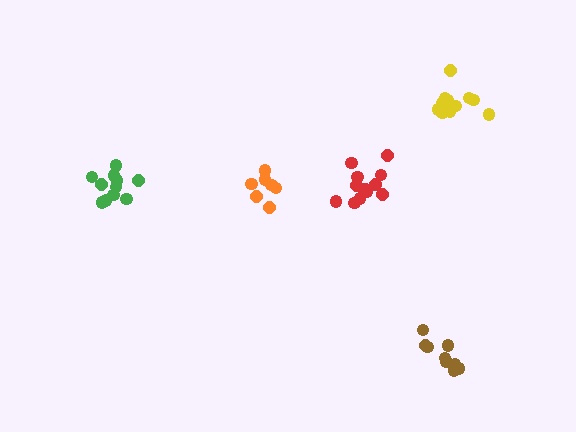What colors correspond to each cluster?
The clusters are colored: brown, green, yellow, red, orange.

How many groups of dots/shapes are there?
There are 5 groups.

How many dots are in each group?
Group 1: 9 dots, Group 2: 11 dots, Group 3: 12 dots, Group 4: 12 dots, Group 5: 7 dots (51 total).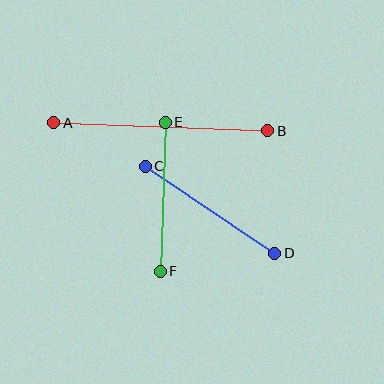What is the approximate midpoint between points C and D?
The midpoint is at approximately (210, 210) pixels.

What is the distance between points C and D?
The distance is approximately 156 pixels.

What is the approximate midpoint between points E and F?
The midpoint is at approximately (163, 197) pixels.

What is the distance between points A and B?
The distance is approximately 214 pixels.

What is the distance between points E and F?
The distance is approximately 149 pixels.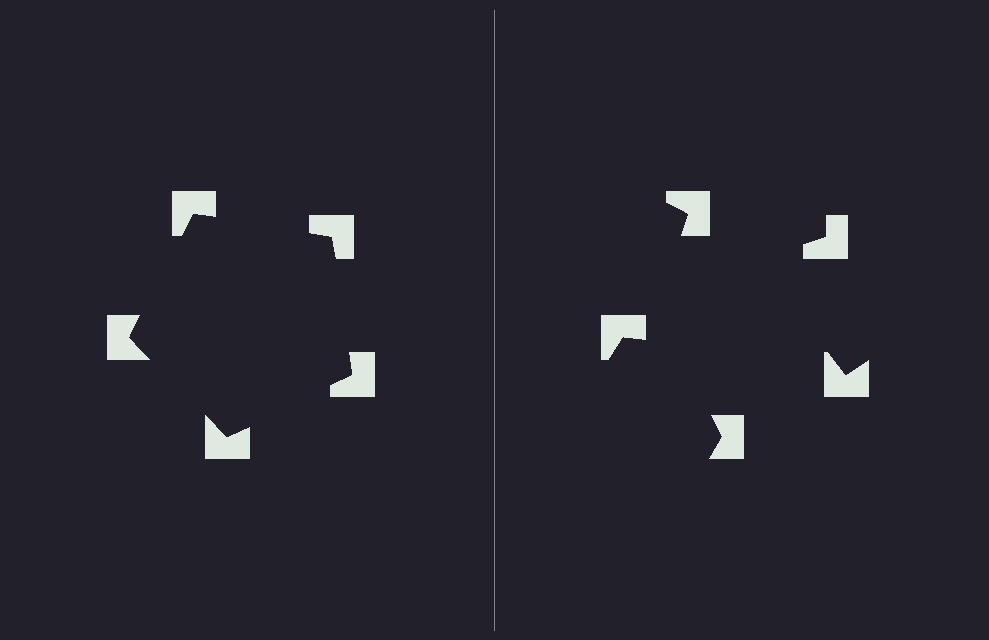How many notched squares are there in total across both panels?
10 — 5 on each side.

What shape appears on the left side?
An illusory pentagon.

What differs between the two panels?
The notched squares are positioned identically on both sides; only the wedge orientations differ. On the left they align to a pentagon; on the right they are misaligned.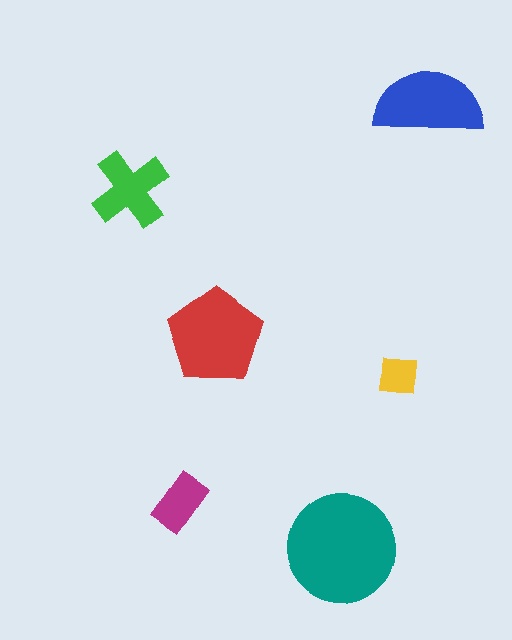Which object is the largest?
The teal circle.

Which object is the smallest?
The yellow square.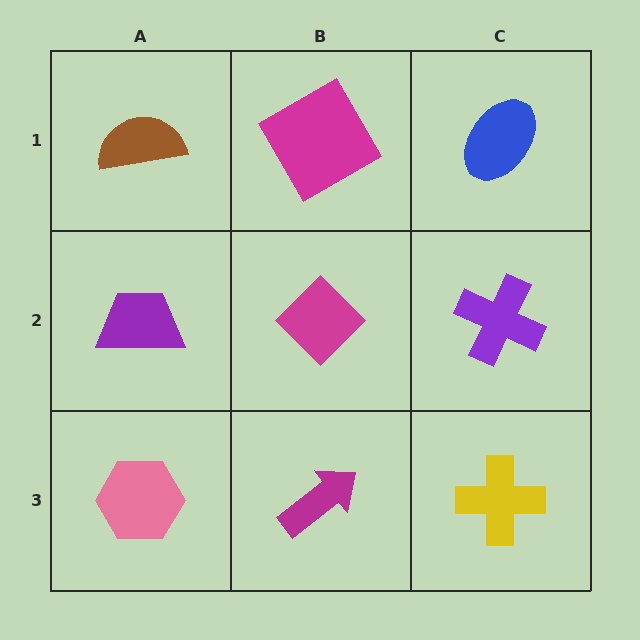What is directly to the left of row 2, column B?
A purple trapezoid.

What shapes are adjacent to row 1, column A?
A purple trapezoid (row 2, column A), a magenta square (row 1, column B).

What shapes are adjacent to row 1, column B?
A magenta diamond (row 2, column B), a brown semicircle (row 1, column A), a blue ellipse (row 1, column C).